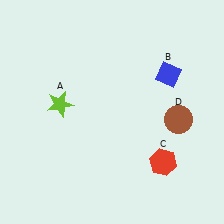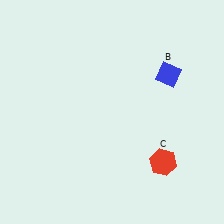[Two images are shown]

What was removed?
The brown circle (D), the lime star (A) were removed in Image 2.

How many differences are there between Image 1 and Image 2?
There are 2 differences between the two images.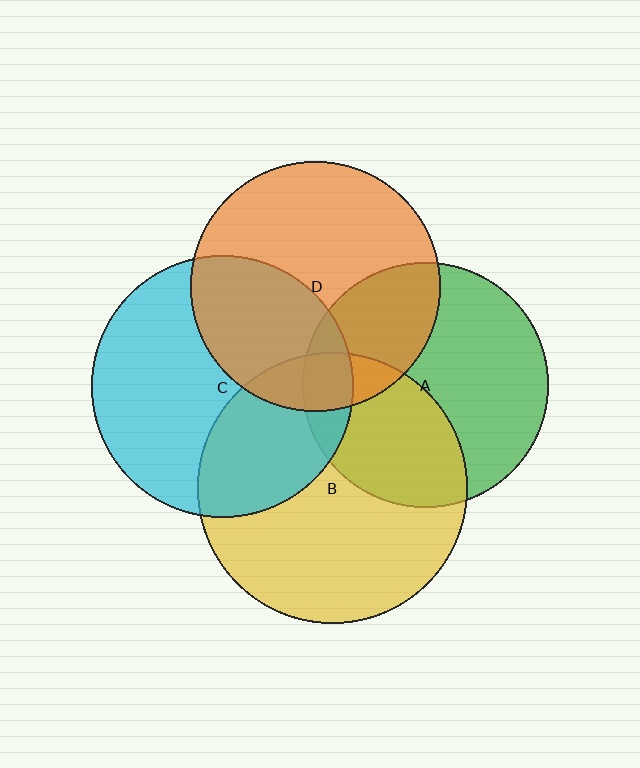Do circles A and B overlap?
Yes.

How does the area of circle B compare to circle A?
Approximately 1.2 times.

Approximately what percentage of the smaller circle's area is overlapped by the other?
Approximately 40%.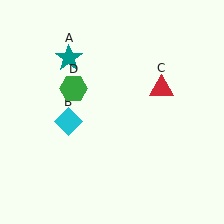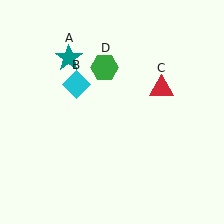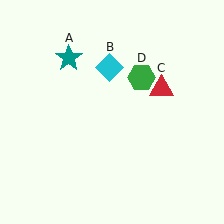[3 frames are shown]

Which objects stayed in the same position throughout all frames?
Teal star (object A) and red triangle (object C) remained stationary.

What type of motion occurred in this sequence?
The cyan diamond (object B), green hexagon (object D) rotated clockwise around the center of the scene.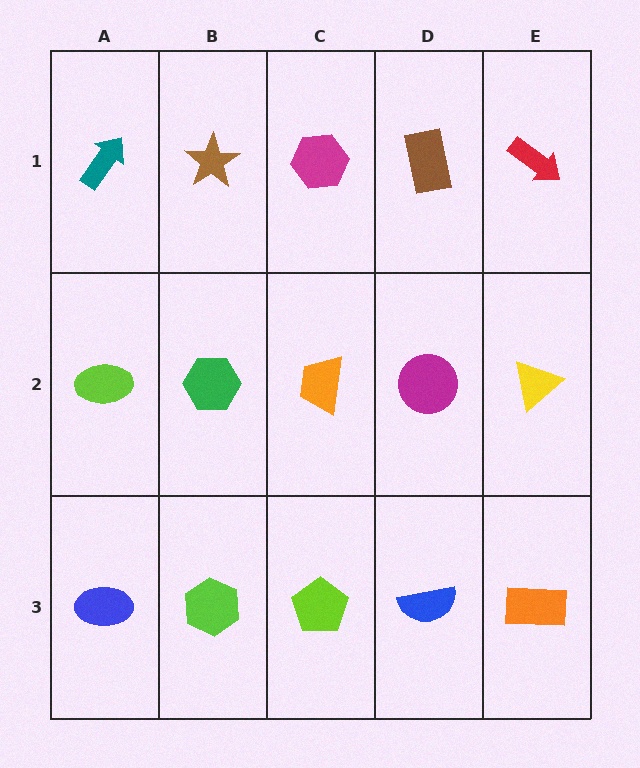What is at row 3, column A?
A blue ellipse.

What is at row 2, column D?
A magenta circle.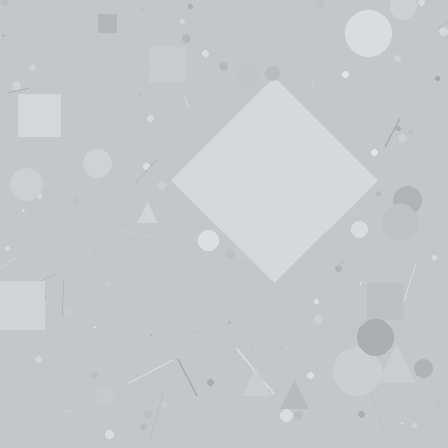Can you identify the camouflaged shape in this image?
The camouflaged shape is a diamond.